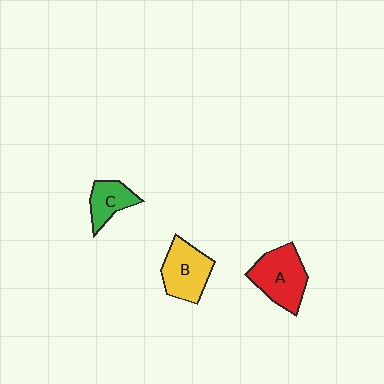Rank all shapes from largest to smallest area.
From largest to smallest: A (red), B (yellow), C (green).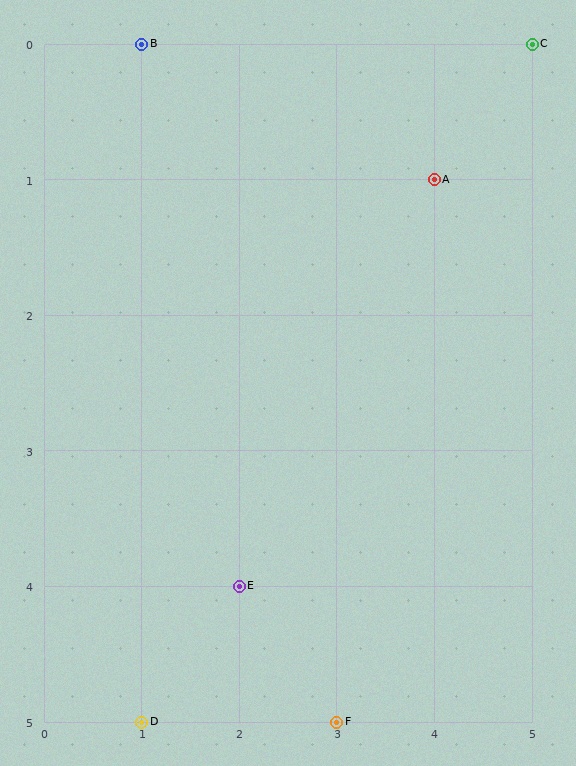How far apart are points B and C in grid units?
Points B and C are 4 columns apart.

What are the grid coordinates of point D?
Point D is at grid coordinates (1, 5).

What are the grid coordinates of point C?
Point C is at grid coordinates (5, 0).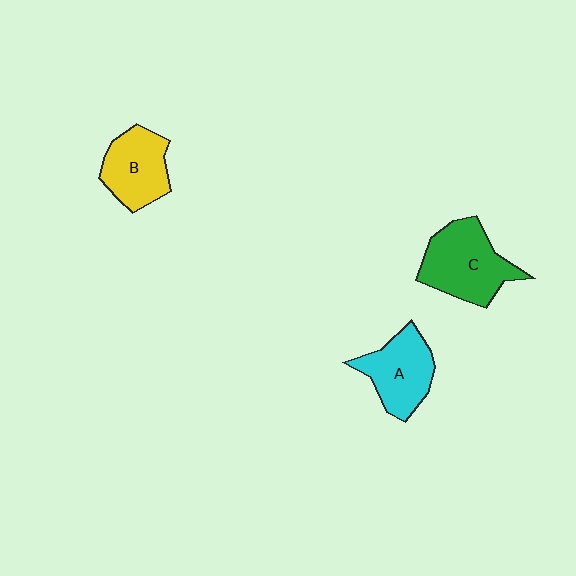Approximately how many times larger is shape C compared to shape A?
Approximately 1.3 times.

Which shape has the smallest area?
Shape B (yellow).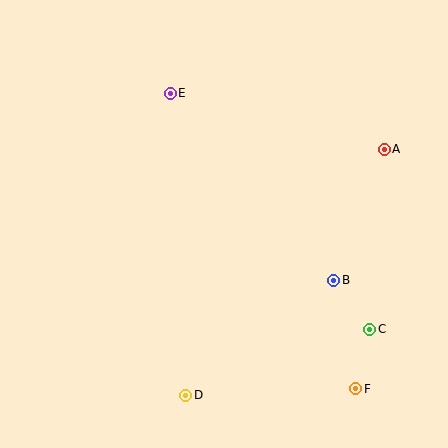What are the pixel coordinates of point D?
Point D is at (186, 395).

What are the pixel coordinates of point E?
Point E is at (170, 93).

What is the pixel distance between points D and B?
The distance between D and B is 188 pixels.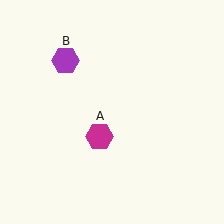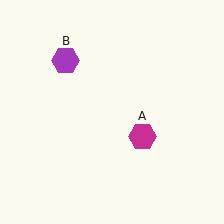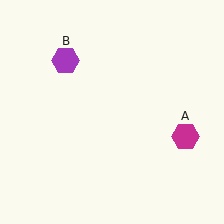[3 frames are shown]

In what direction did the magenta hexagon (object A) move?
The magenta hexagon (object A) moved right.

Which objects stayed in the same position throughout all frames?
Purple hexagon (object B) remained stationary.